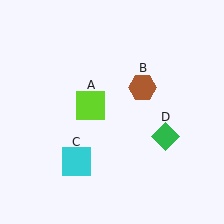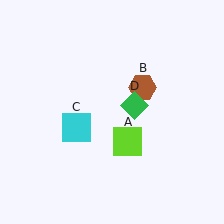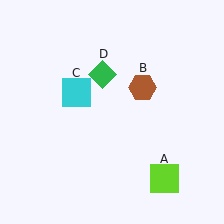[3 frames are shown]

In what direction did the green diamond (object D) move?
The green diamond (object D) moved up and to the left.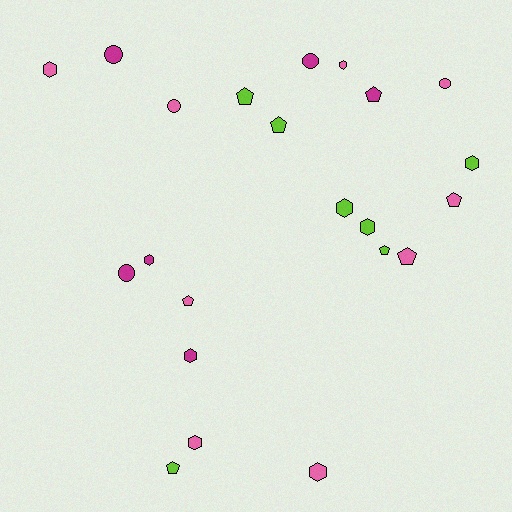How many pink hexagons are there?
There are 4 pink hexagons.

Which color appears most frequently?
Pink, with 9 objects.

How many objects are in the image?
There are 22 objects.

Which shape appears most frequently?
Hexagon, with 9 objects.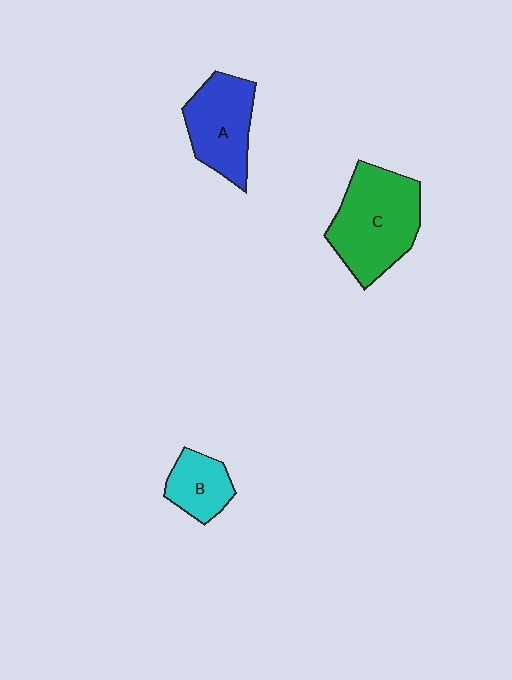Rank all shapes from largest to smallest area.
From largest to smallest: C (green), A (blue), B (cyan).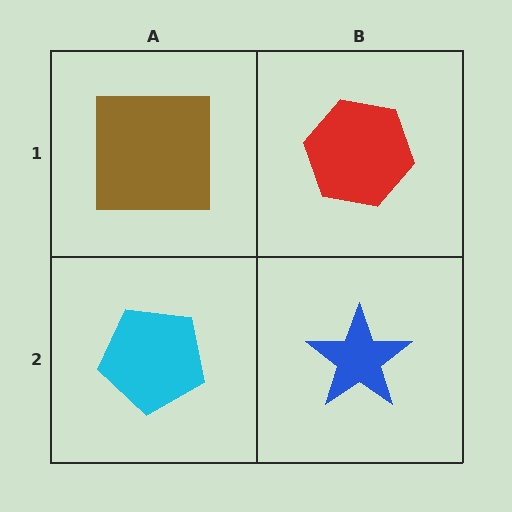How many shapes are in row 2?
2 shapes.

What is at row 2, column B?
A blue star.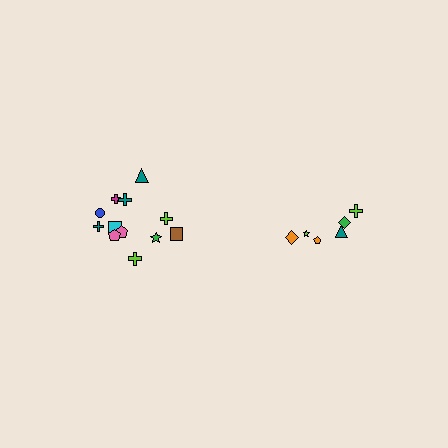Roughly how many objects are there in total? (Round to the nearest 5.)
Roughly 20 objects in total.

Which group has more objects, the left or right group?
The left group.